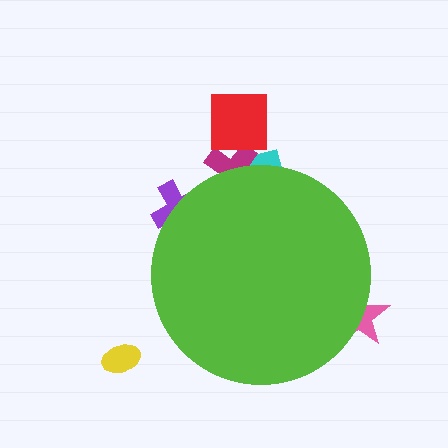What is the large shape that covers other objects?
A lime circle.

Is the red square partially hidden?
No, the red square is fully visible.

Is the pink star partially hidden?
Yes, the pink star is partially hidden behind the lime circle.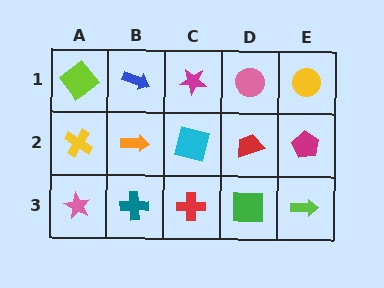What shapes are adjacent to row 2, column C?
A magenta star (row 1, column C), a red cross (row 3, column C), an orange arrow (row 2, column B), a red trapezoid (row 2, column D).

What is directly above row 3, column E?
A magenta pentagon.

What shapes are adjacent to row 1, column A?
A yellow cross (row 2, column A), a blue arrow (row 1, column B).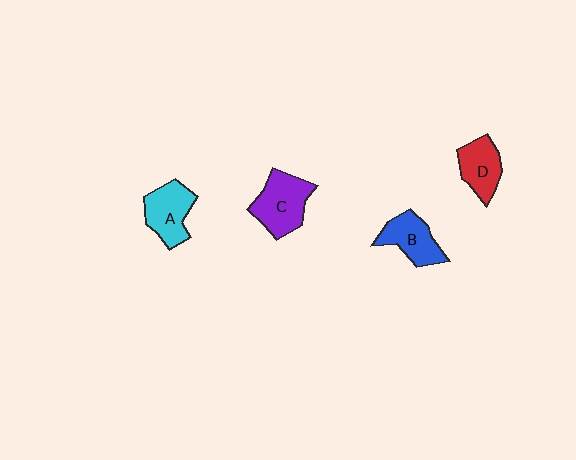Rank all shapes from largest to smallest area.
From largest to smallest: C (purple), A (cyan), B (blue), D (red).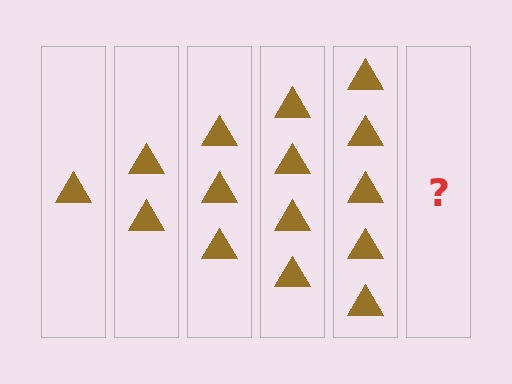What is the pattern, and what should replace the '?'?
The pattern is that each step adds one more triangle. The '?' should be 6 triangles.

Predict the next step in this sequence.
The next step is 6 triangles.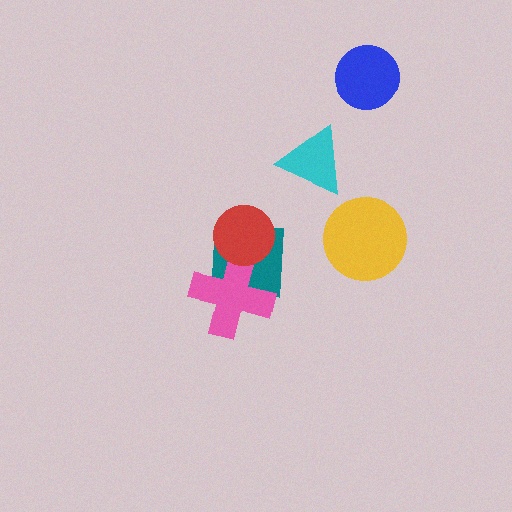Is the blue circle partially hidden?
No, no other shape covers it.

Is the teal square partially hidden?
Yes, it is partially covered by another shape.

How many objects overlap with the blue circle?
0 objects overlap with the blue circle.